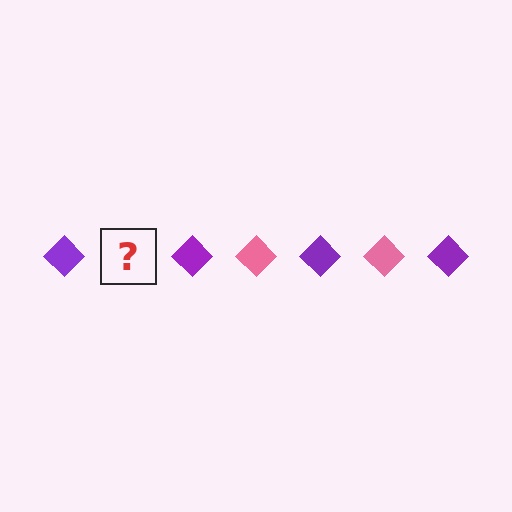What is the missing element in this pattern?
The missing element is a pink diamond.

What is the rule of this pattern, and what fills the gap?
The rule is that the pattern cycles through purple, pink diamonds. The gap should be filled with a pink diamond.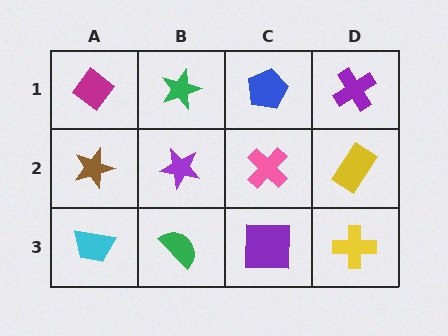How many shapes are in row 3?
4 shapes.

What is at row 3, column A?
A cyan trapezoid.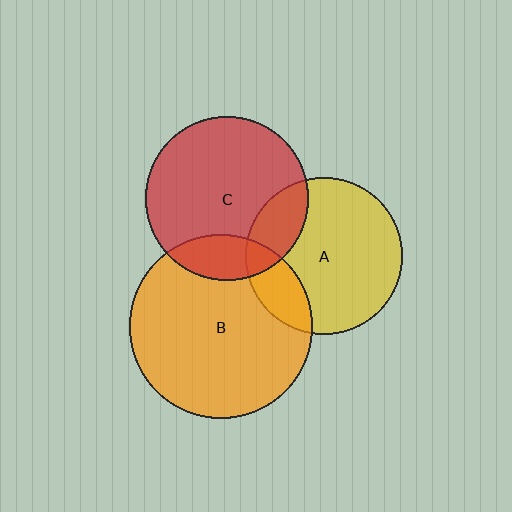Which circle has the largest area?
Circle B (orange).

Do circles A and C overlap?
Yes.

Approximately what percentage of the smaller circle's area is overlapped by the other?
Approximately 20%.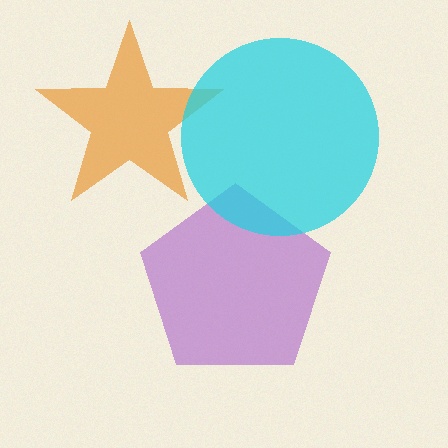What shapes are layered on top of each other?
The layered shapes are: an orange star, a purple pentagon, a cyan circle.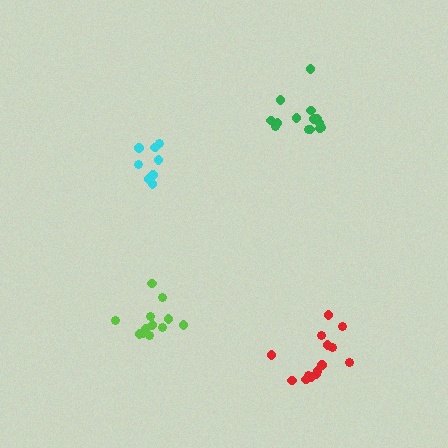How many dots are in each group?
Group 1: 8 dots, Group 2: 12 dots, Group 3: 14 dots, Group 4: 14 dots (48 total).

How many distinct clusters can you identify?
There are 4 distinct clusters.